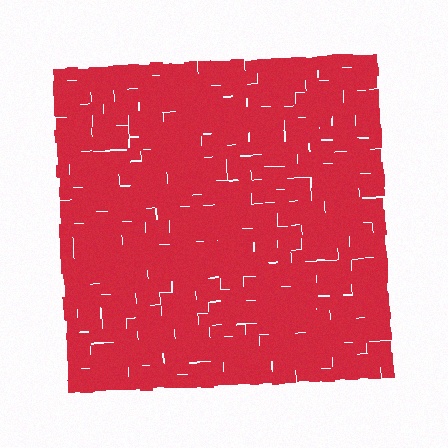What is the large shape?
The large shape is a square.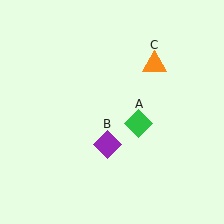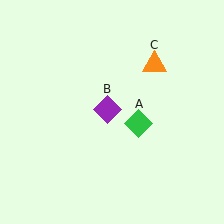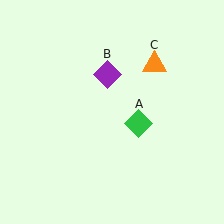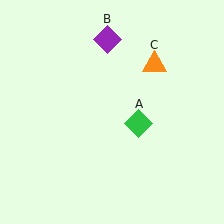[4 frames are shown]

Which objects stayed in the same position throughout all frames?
Green diamond (object A) and orange triangle (object C) remained stationary.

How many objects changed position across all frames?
1 object changed position: purple diamond (object B).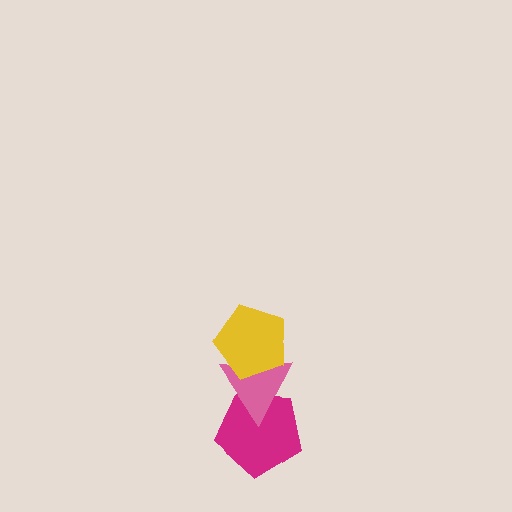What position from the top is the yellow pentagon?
The yellow pentagon is 1st from the top.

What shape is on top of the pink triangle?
The yellow pentagon is on top of the pink triangle.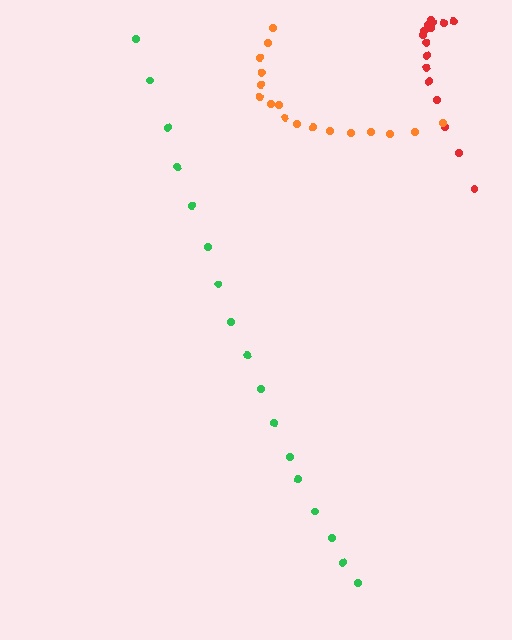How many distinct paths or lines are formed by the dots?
There are 3 distinct paths.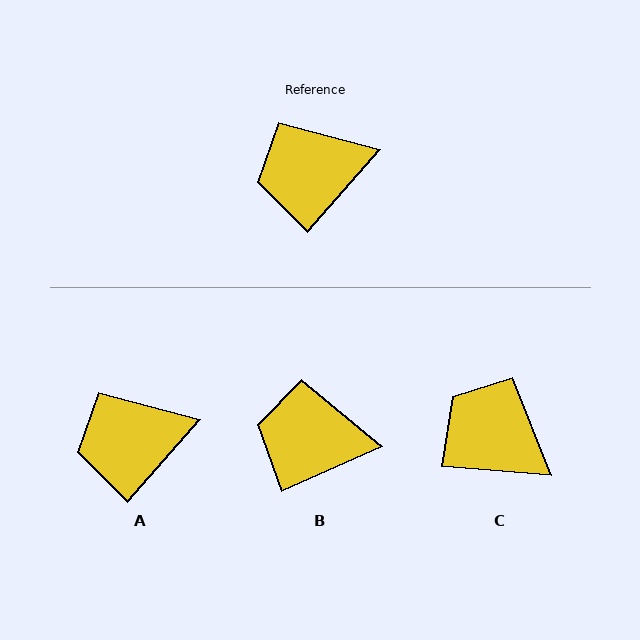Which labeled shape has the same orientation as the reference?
A.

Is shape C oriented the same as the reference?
No, it is off by about 53 degrees.